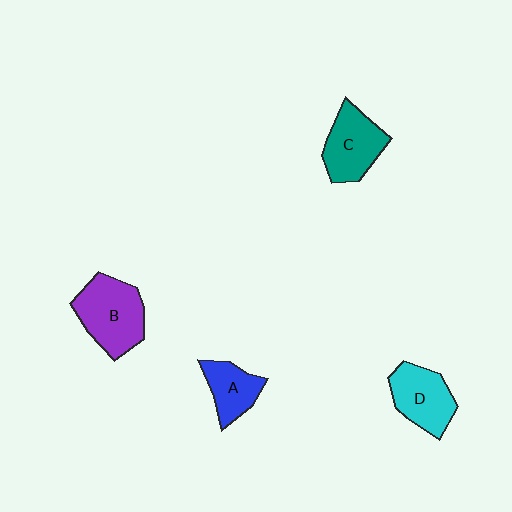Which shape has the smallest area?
Shape A (blue).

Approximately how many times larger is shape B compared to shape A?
Approximately 1.7 times.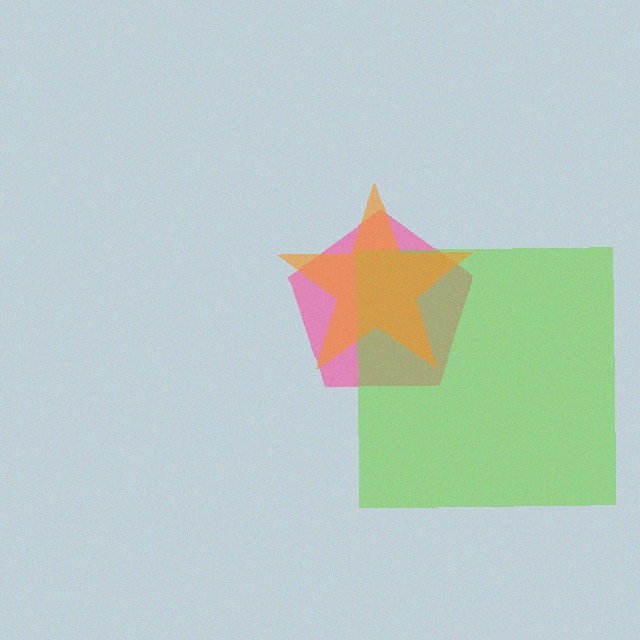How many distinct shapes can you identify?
There are 3 distinct shapes: a pink pentagon, a lime square, an orange star.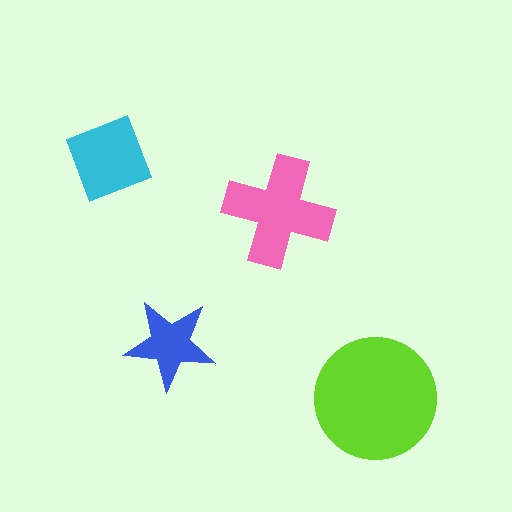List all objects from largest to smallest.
The lime circle, the pink cross, the cyan diamond, the blue star.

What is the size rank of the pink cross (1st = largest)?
2nd.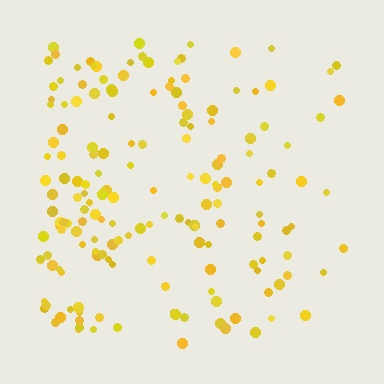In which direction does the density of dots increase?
From right to left, with the left side densest.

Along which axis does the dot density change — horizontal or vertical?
Horizontal.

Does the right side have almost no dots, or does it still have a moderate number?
Still a moderate number, just noticeably fewer than the left.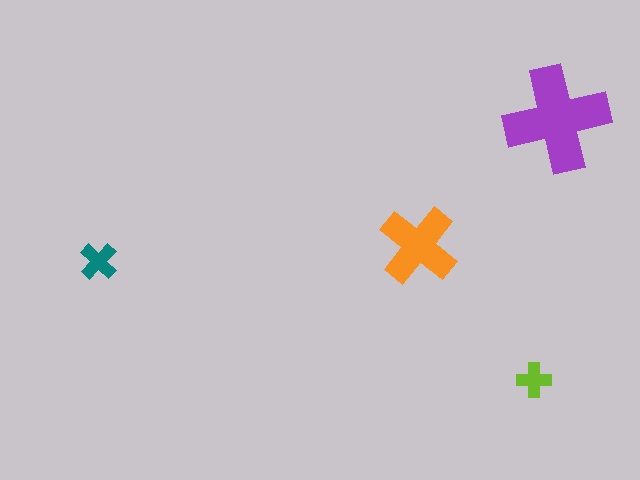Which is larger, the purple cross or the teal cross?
The purple one.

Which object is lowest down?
The lime cross is bottommost.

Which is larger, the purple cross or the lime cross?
The purple one.